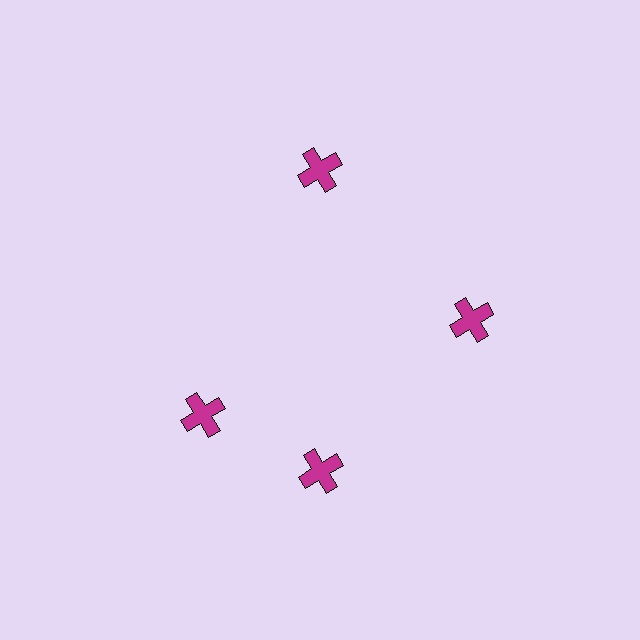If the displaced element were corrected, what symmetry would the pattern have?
It would have 4-fold rotational symmetry — the pattern would map onto itself every 90 degrees.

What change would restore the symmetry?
The symmetry would be restored by rotating it back into even spacing with its neighbors so that all 4 crosses sit at equal angles and equal distance from the center.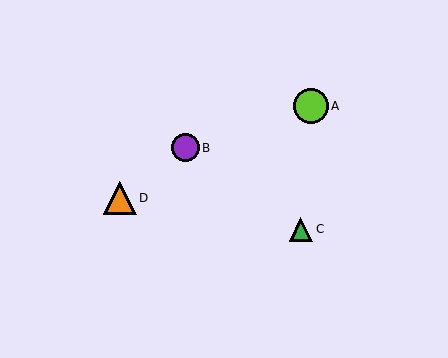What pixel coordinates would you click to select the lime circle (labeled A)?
Click at (311, 106) to select the lime circle A.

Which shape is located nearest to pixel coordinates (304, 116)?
The lime circle (labeled A) at (311, 106) is nearest to that location.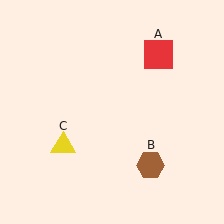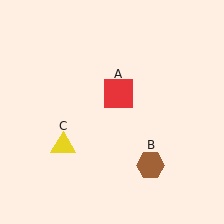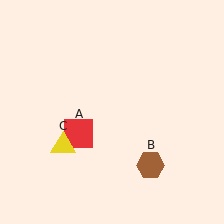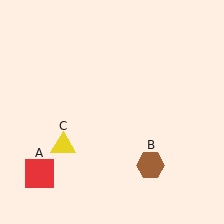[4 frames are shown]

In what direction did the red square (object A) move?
The red square (object A) moved down and to the left.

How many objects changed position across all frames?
1 object changed position: red square (object A).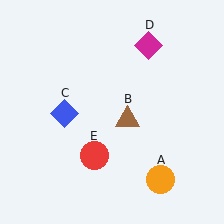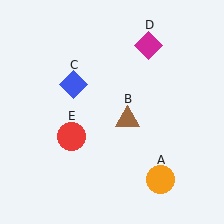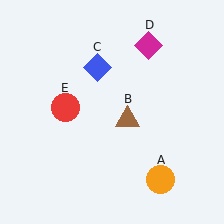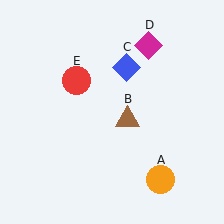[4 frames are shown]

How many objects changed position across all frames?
2 objects changed position: blue diamond (object C), red circle (object E).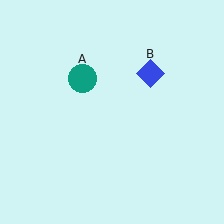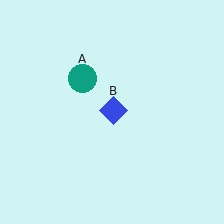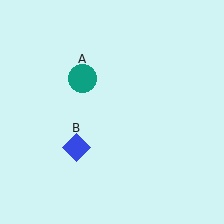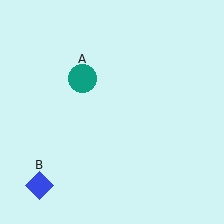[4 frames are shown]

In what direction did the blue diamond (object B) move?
The blue diamond (object B) moved down and to the left.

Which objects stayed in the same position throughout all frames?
Teal circle (object A) remained stationary.